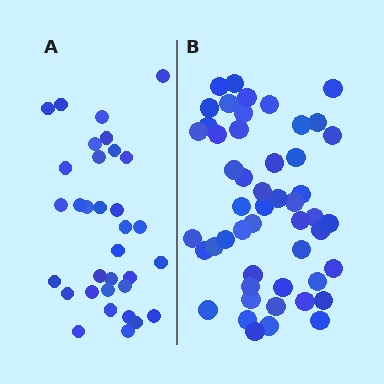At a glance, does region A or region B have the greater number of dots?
Region B (the right region) has more dots.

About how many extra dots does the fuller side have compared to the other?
Region B has approximately 15 more dots than region A.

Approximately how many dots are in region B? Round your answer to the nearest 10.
About 50 dots.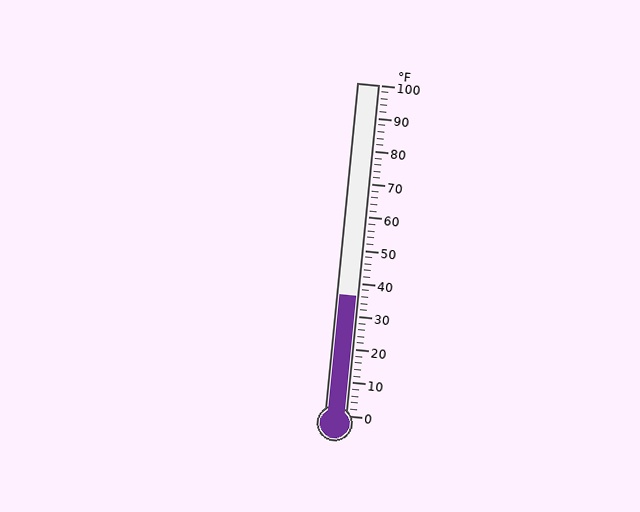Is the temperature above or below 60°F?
The temperature is below 60°F.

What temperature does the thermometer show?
The thermometer shows approximately 36°F.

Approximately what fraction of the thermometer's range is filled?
The thermometer is filled to approximately 35% of its range.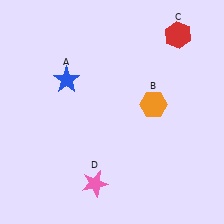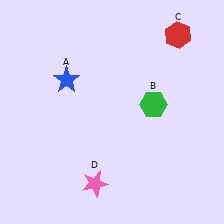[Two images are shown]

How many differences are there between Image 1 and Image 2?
There is 1 difference between the two images.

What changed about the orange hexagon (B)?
In Image 1, B is orange. In Image 2, it changed to green.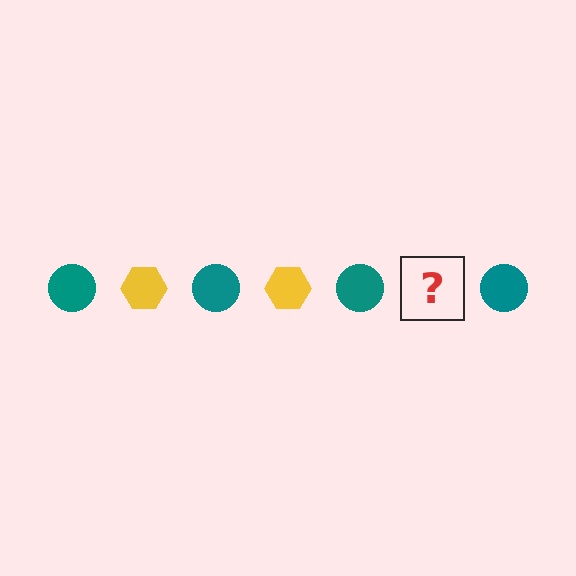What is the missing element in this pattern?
The missing element is a yellow hexagon.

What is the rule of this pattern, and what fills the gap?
The rule is that the pattern alternates between teal circle and yellow hexagon. The gap should be filled with a yellow hexagon.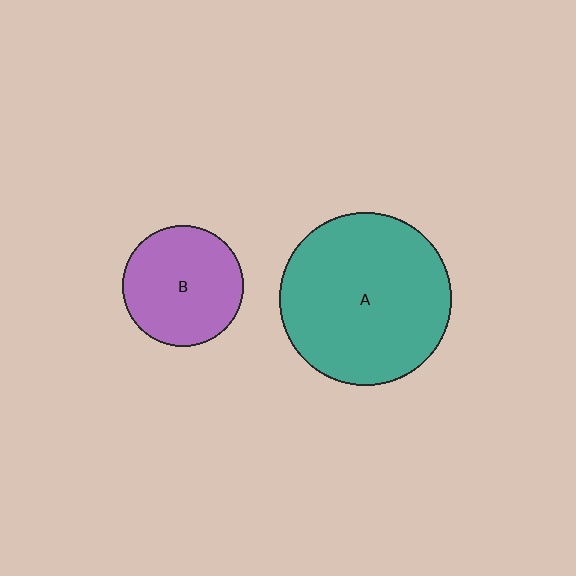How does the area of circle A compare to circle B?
Approximately 2.0 times.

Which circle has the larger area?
Circle A (teal).